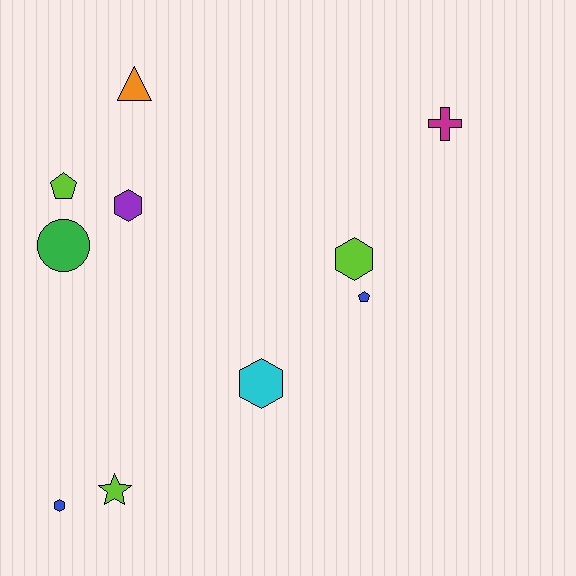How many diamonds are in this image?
There are no diamonds.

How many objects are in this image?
There are 10 objects.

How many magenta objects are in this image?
There is 1 magenta object.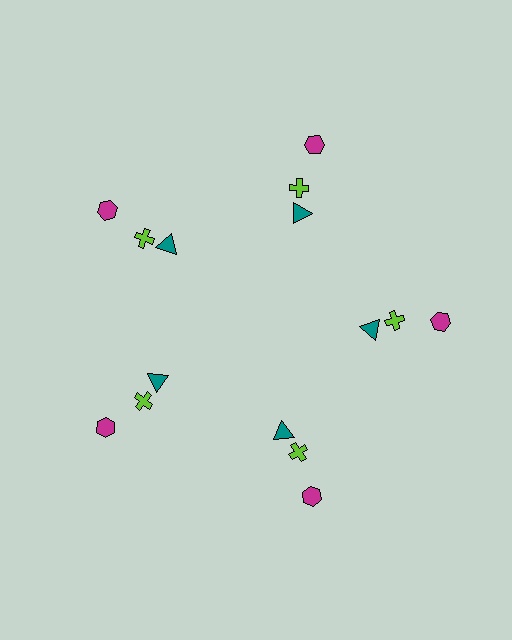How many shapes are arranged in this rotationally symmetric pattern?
There are 15 shapes, arranged in 5 groups of 3.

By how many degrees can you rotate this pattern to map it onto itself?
The pattern maps onto itself every 72 degrees of rotation.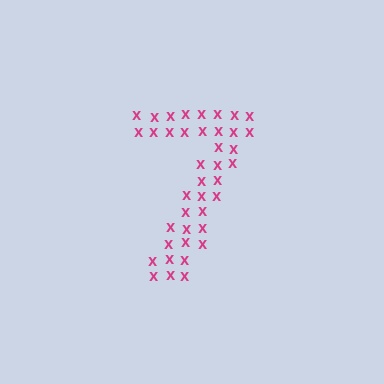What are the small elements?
The small elements are letter X's.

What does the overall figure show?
The overall figure shows the digit 7.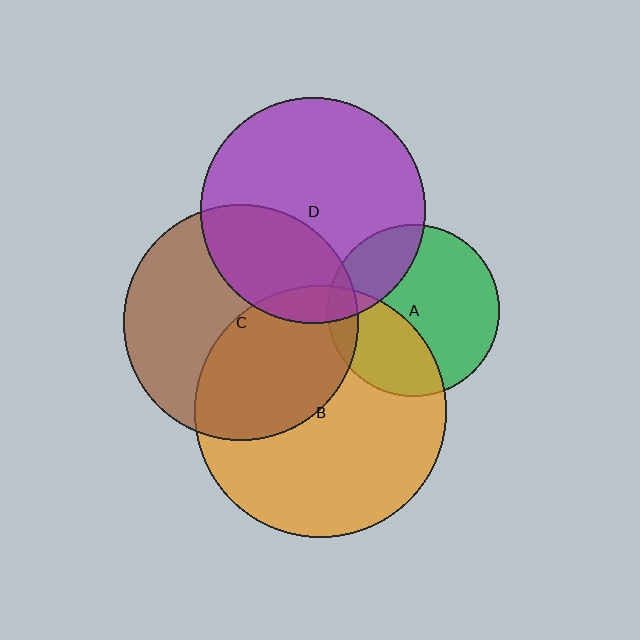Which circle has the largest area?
Circle B (orange).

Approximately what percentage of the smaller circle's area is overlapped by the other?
Approximately 45%.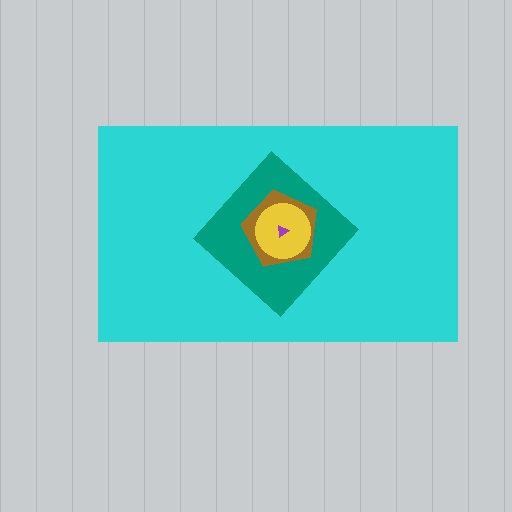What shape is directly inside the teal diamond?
The brown pentagon.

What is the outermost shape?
The cyan rectangle.